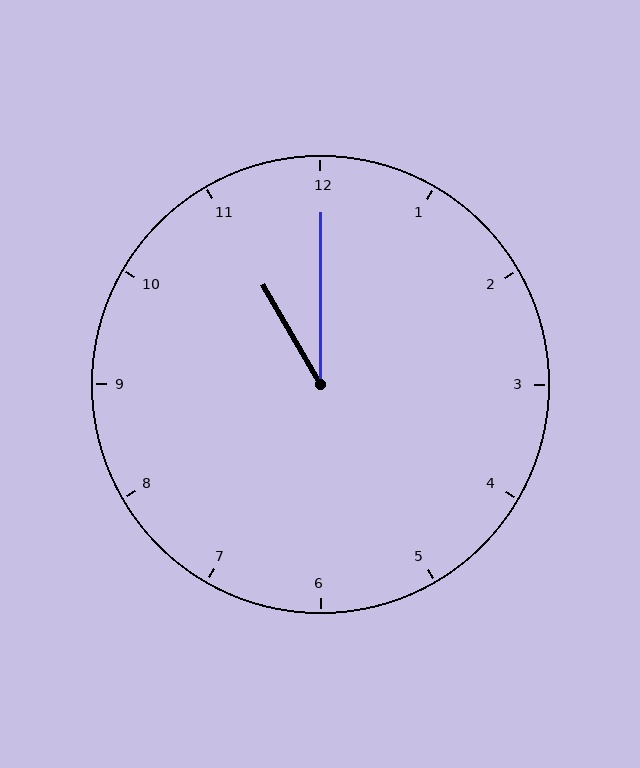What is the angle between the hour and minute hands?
Approximately 30 degrees.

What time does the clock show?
11:00.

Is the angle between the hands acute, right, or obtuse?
It is acute.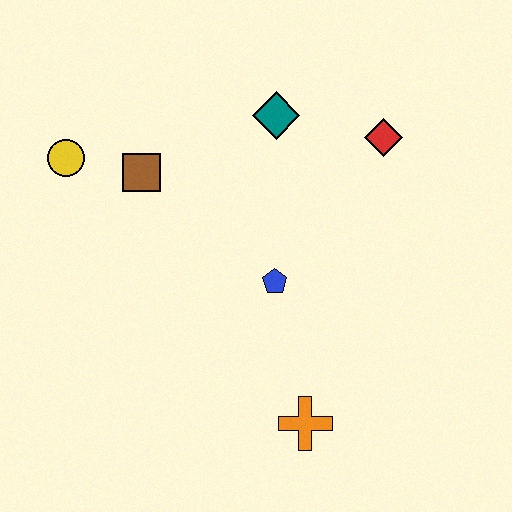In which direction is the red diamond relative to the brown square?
The red diamond is to the right of the brown square.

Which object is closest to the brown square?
The yellow circle is closest to the brown square.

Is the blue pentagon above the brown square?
No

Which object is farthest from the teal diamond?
The orange cross is farthest from the teal diamond.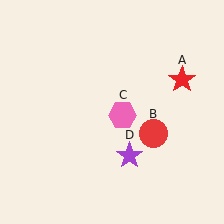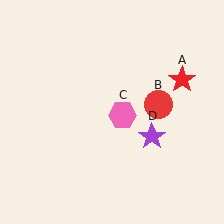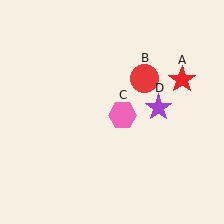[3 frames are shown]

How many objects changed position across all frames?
2 objects changed position: red circle (object B), purple star (object D).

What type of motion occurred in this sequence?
The red circle (object B), purple star (object D) rotated counterclockwise around the center of the scene.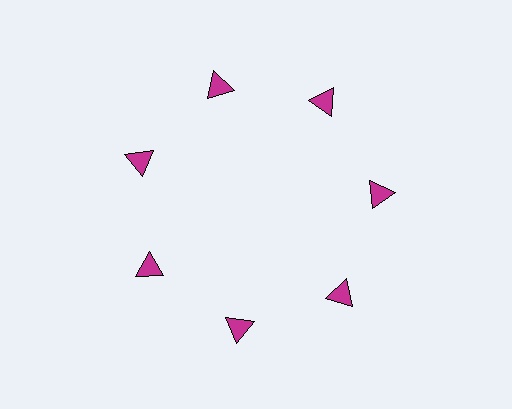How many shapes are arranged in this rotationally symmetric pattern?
There are 7 shapes, arranged in 7 groups of 1.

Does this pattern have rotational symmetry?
Yes, this pattern has 7-fold rotational symmetry. It looks the same after rotating 51 degrees around the center.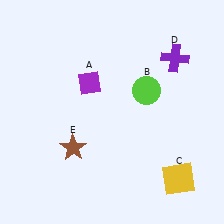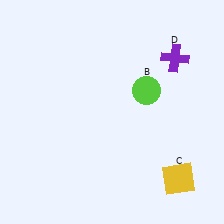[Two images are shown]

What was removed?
The brown star (E), the purple diamond (A) were removed in Image 2.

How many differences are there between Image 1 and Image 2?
There are 2 differences between the two images.